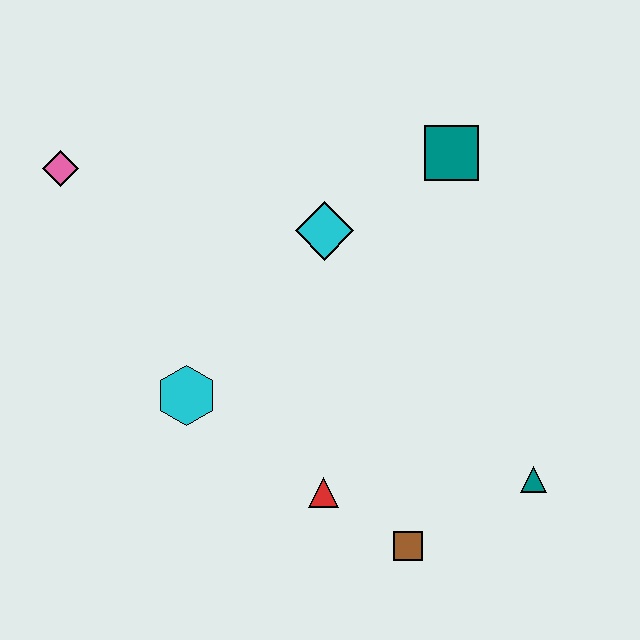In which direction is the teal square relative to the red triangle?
The teal square is above the red triangle.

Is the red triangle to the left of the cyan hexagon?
No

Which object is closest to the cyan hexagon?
The red triangle is closest to the cyan hexagon.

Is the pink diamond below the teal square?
Yes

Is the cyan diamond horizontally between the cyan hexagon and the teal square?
Yes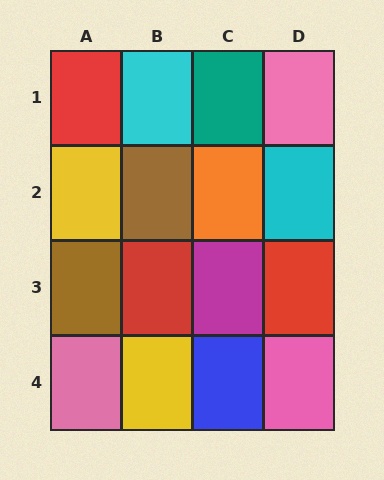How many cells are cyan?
2 cells are cyan.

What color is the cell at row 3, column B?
Red.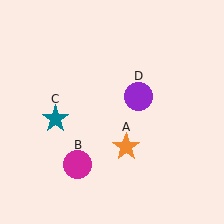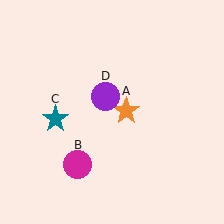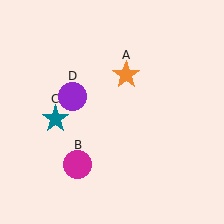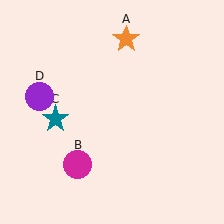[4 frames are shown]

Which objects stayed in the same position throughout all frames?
Magenta circle (object B) and teal star (object C) remained stationary.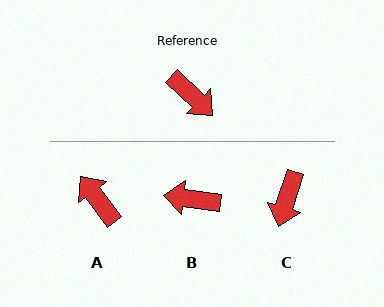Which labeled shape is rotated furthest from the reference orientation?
A, about 170 degrees away.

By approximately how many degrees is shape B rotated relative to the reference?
Approximately 144 degrees clockwise.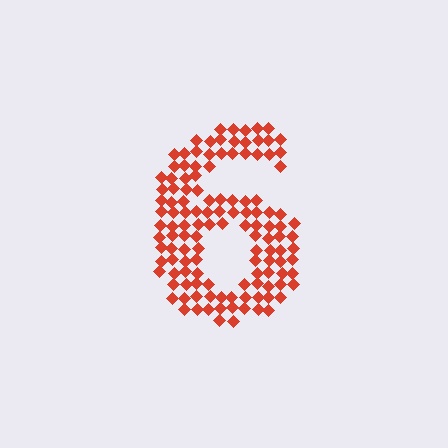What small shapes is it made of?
It is made of small diamonds.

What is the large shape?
The large shape is the digit 6.